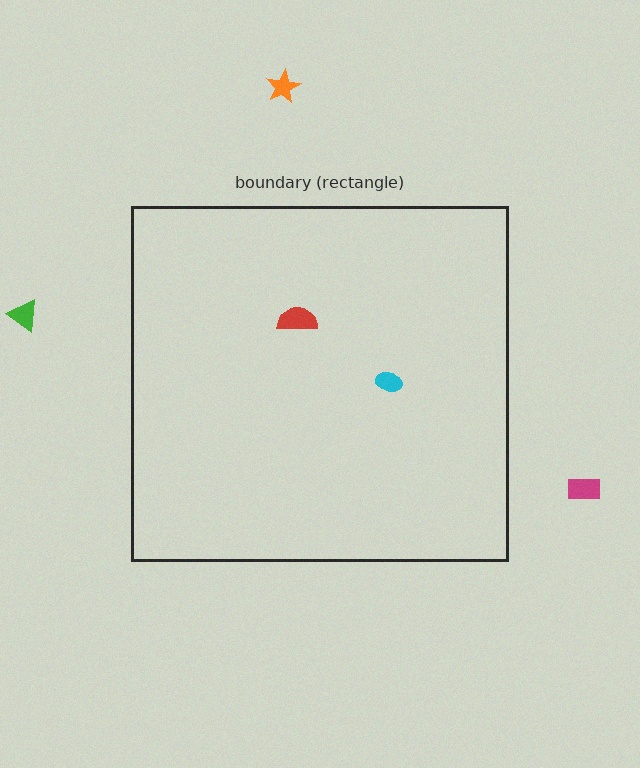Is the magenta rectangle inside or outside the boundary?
Outside.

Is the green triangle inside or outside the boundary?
Outside.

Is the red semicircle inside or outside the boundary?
Inside.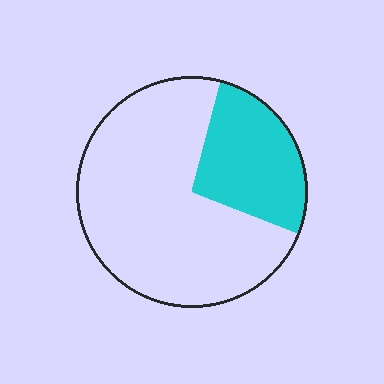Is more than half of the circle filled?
No.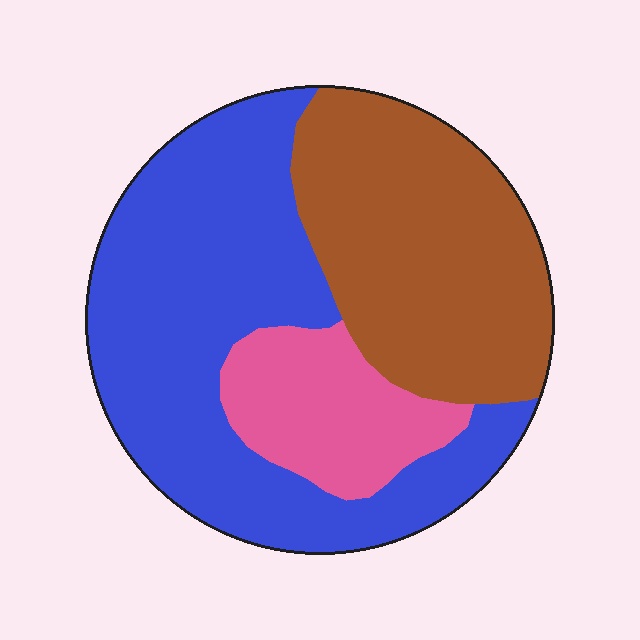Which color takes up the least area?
Pink, at roughly 15%.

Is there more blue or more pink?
Blue.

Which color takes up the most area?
Blue, at roughly 50%.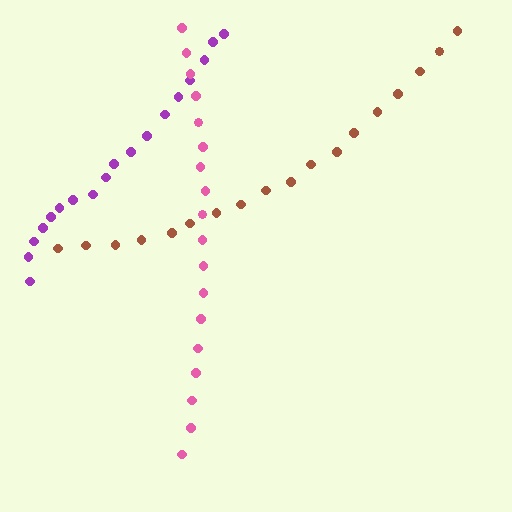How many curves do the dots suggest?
There are 3 distinct paths.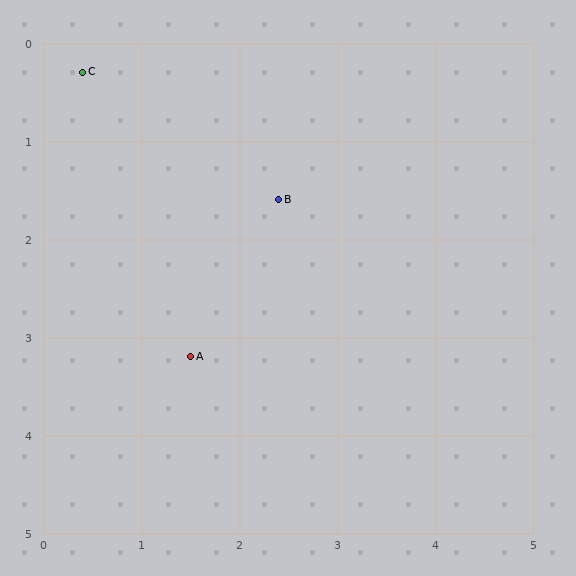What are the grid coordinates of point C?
Point C is at approximately (0.4, 0.3).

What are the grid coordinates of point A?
Point A is at approximately (1.5, 3.2).